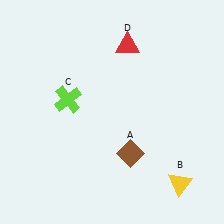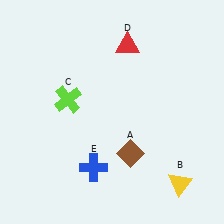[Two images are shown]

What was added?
A blue cross (E) was added in Image 2.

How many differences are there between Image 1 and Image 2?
There is 1 difference between the two images.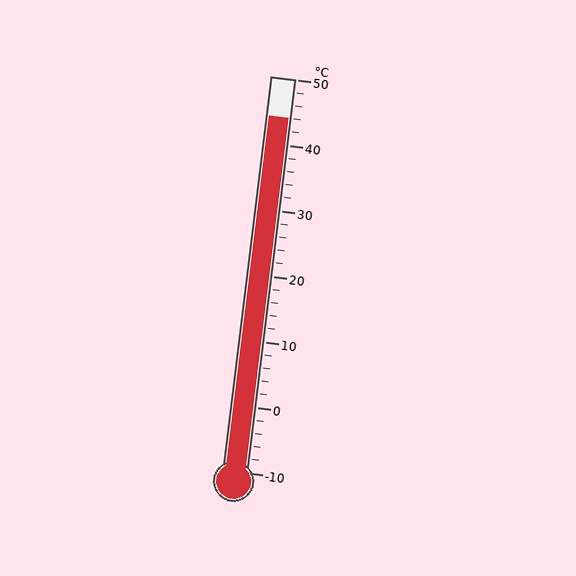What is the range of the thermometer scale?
The thermometer scale ranges from -10°C to 50°C.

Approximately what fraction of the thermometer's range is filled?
The thermometer is filled to approximately 90% of its range.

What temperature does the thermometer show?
The thermometer shows approximately 44°C.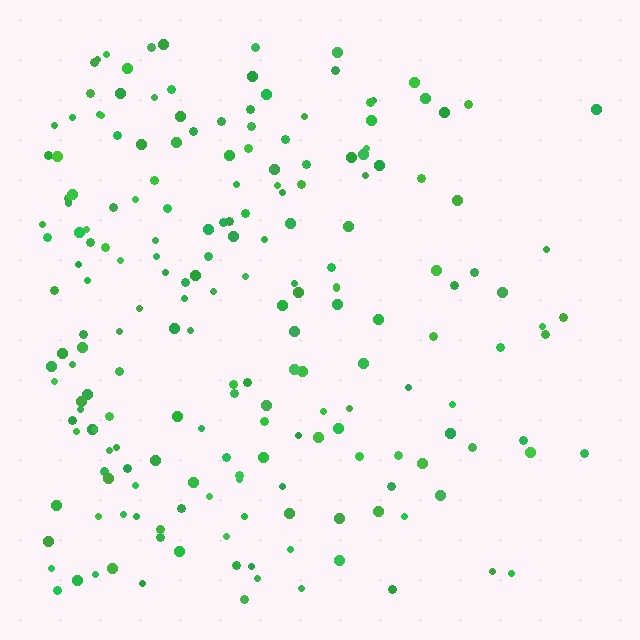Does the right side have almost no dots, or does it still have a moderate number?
Still a moderate number, just noticeably fewer than the left.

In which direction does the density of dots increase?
From right to left, with the left side densest.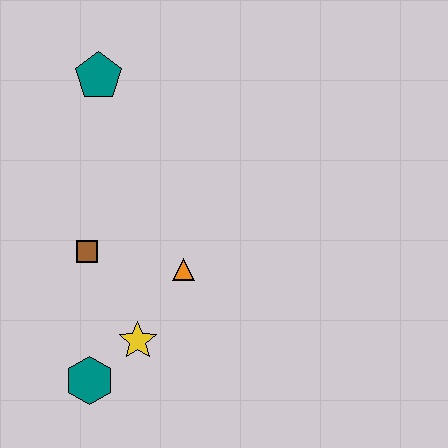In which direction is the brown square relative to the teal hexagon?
The brown square is above the teal hexagon.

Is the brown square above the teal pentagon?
No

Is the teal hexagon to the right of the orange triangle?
No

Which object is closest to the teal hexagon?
The yellow star is closest to the teal hexagon.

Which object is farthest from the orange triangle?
The teal pentagon is farthest from the orange triangle.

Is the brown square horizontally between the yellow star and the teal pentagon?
No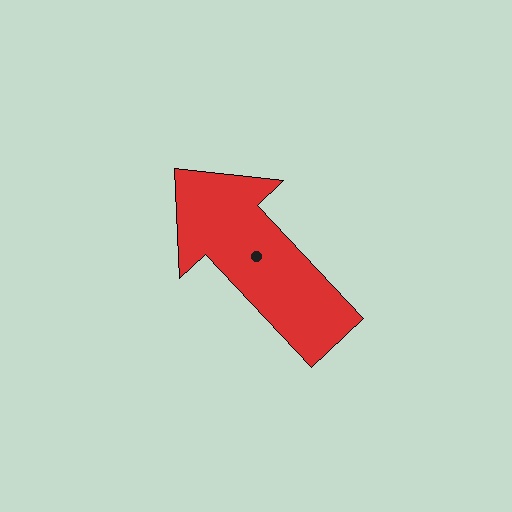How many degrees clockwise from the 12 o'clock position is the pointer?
Approximately 317 degrees.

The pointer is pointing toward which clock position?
Roughly 11 o'clock.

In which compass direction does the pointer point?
Northwest.